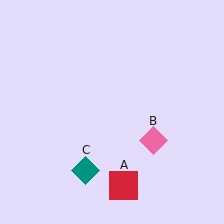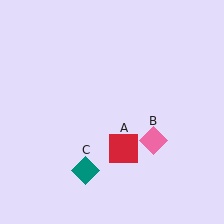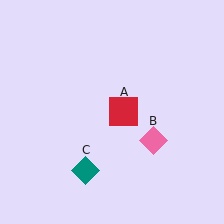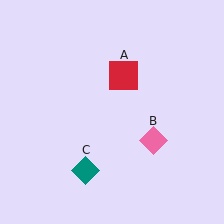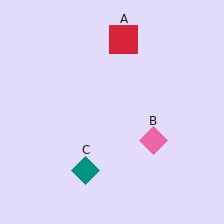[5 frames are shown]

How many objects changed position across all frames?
1 object changed position: red square (object A).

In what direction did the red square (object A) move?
The red square (object A) moved up.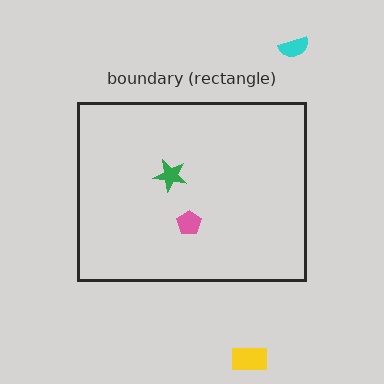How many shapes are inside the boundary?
2 inside, 2 outside.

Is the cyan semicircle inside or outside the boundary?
Outside.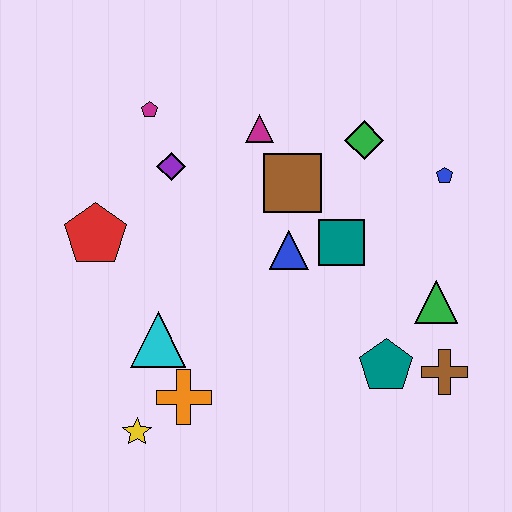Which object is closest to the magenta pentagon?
The purple diamond is closest to the magenta pentagon.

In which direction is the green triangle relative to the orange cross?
The green triangle is to the right of the orange cross.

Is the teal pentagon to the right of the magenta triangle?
Yes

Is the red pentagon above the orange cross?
Yes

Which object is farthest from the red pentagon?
The brown cross is farthest from the red pentagon.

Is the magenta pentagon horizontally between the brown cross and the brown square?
No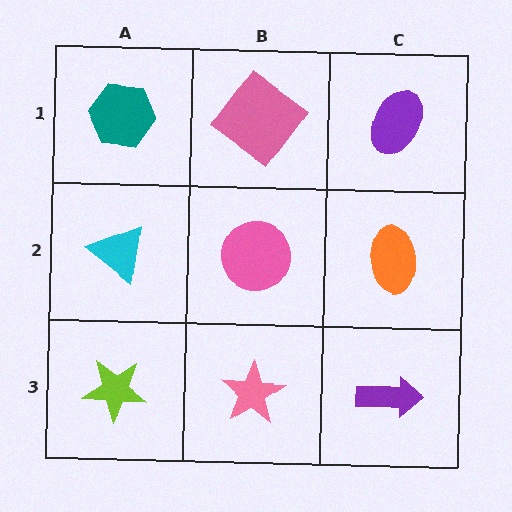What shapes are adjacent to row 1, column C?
An orange ellipse (row 2, column C), a pink diamond (row 1, column B).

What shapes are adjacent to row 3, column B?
A pink circle (row 2, column B), a lime star (row 3, column A), a purple arrow (row 3, column C).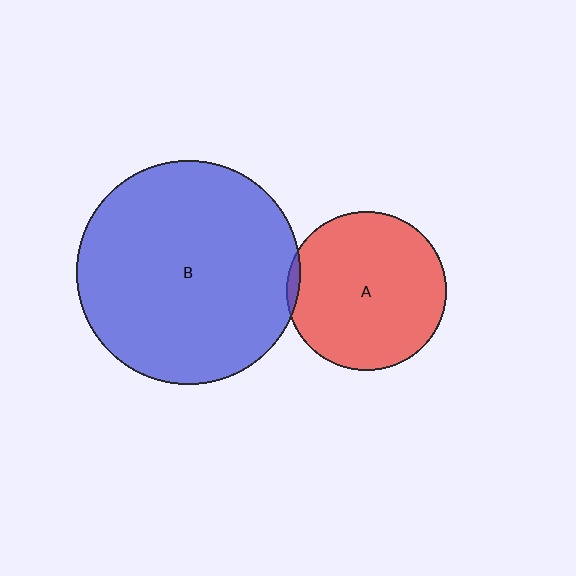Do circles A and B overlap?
Yes.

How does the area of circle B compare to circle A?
Approximately 2.0 times.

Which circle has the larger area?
Circle B (blue).